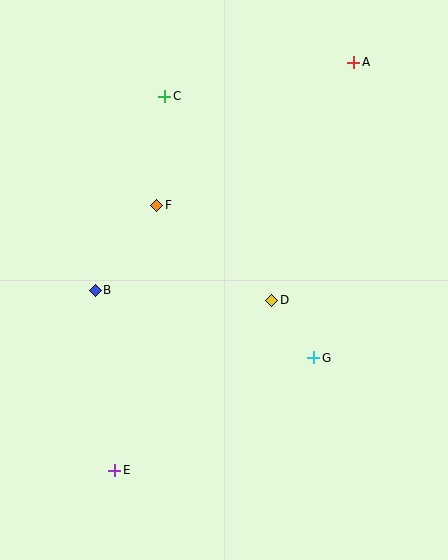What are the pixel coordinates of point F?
Point F is at (157, 205).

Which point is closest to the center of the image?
Point D at (272, 300) is closest to the center.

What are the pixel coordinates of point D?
Point D is at (272, 300).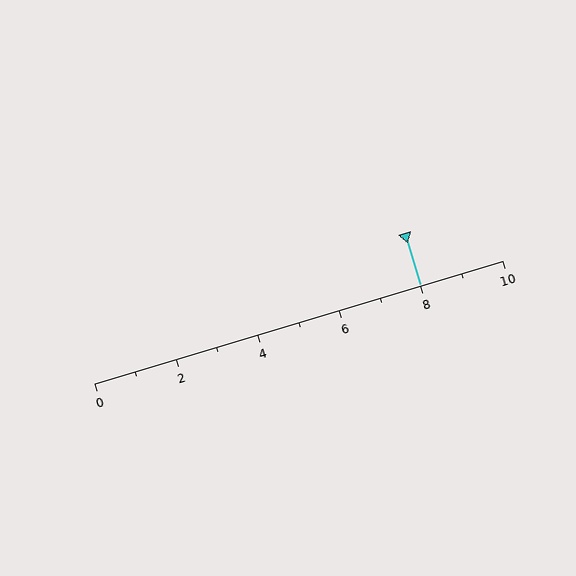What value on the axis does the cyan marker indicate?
The marker indicates approximately 8.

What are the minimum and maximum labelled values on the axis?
The axis runs from 0 to 10.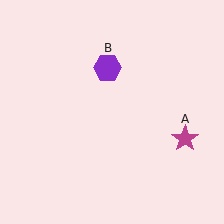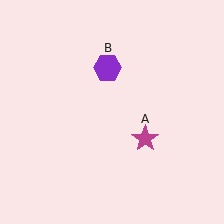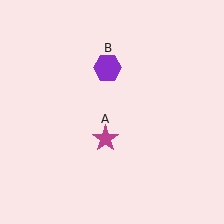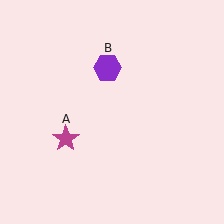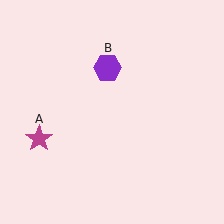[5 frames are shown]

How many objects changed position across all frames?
1 object changed position: magenta star (object A).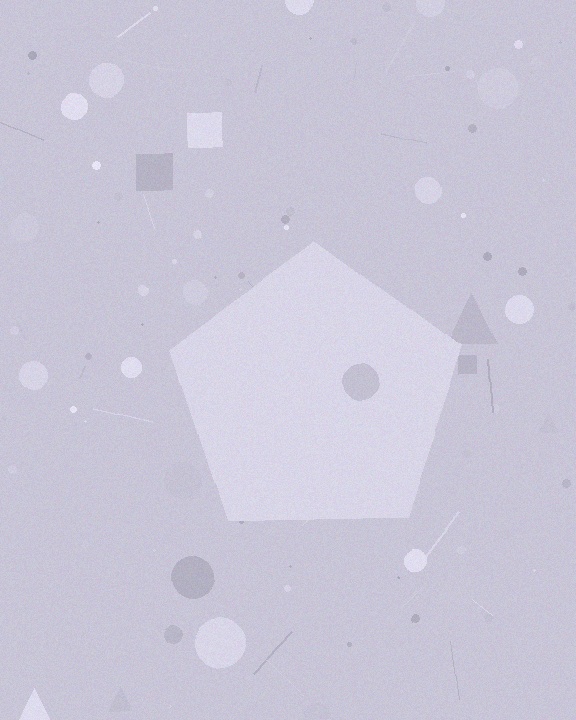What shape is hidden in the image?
A pentagon is hidden in the image.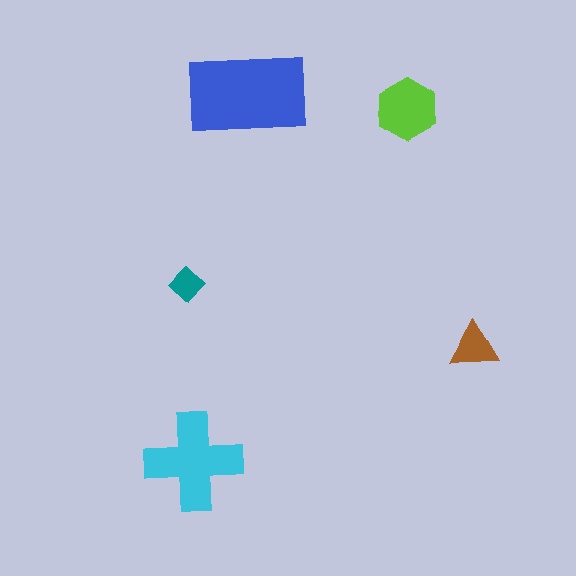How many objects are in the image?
There are 5 objects in the image.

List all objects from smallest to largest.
The teal diamond, the brown triangle, the lime hexagon, the cyan cross, the blue rectangle.